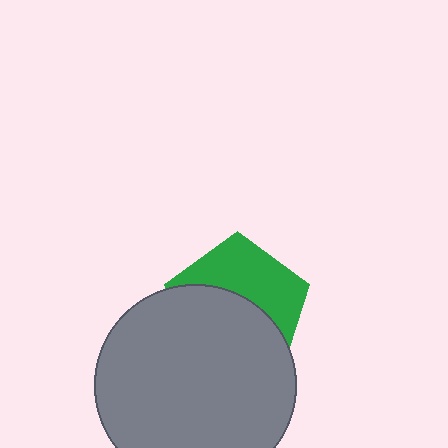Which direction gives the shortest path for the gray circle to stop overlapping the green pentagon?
Moving down gives the shortest separation.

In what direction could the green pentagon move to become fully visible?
The green pentagon could move up. That would shift it out from behind the gray circle entirely.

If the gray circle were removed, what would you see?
You would see the complete green pentagon.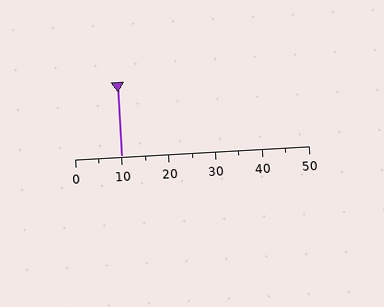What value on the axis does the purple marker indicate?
The marker indicates approximately 10.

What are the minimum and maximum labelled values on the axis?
The axis runs from 0 to 50.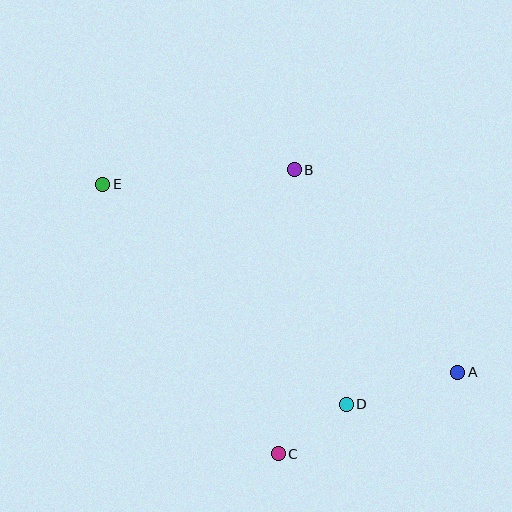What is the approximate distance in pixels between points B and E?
The distance between B and E is approximately 192 pixels.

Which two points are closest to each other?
Points C and D are closest to each other.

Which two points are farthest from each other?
Points A and E are farthest from each other.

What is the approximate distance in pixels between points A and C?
The distance between A and C is approximately 197 pixels.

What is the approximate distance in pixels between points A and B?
The distance between A and B is approximately 260 pixels.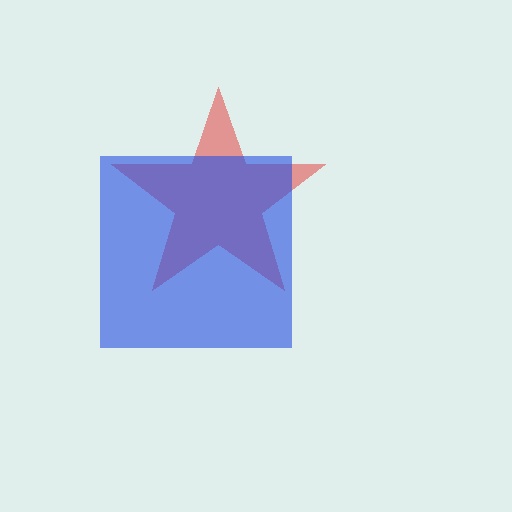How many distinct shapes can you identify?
There are 2 distinct shapes: a red star, a blue square.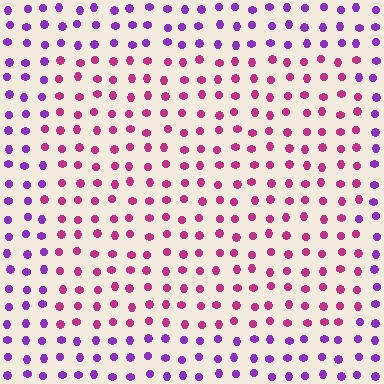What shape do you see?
I see a rectangle.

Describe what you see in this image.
The image is filled with small purple elements in a uniform arrangement. A rectangle-shaped region is visible where the elements are tinted to a slightly different hue, forming a subtle color boundary.